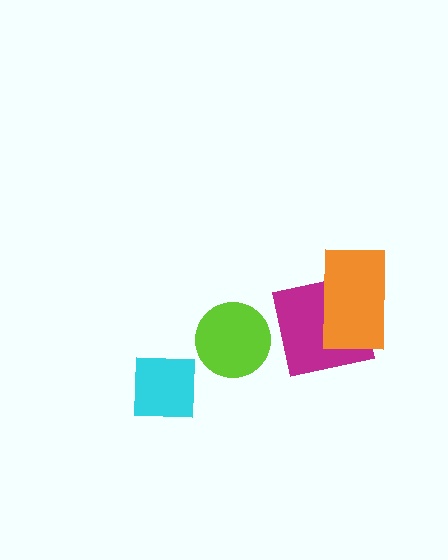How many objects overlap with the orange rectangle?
1 object overlaps with the orange rectangle.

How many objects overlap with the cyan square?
0 objects overlap with the cyan square.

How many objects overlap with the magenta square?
1 object overlaps with the magenta square.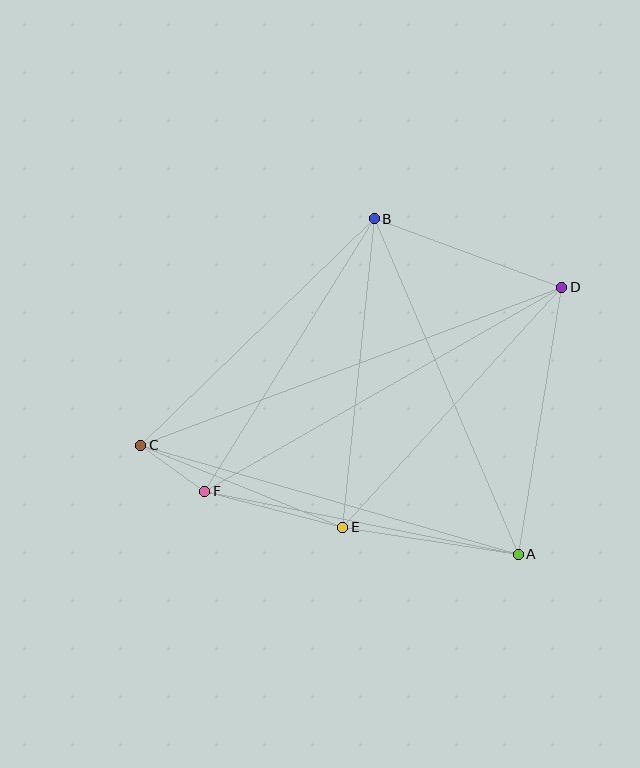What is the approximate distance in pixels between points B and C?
The distance between B and C is approximately 325 pixels.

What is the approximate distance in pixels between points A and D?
The distance between A and D is approximately 270 pixels.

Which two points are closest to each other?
Points C and F are closest to each other.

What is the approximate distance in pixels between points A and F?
The distance between A and F is approximately 319 pixels.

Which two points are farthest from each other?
Points C and D are farthest from each other.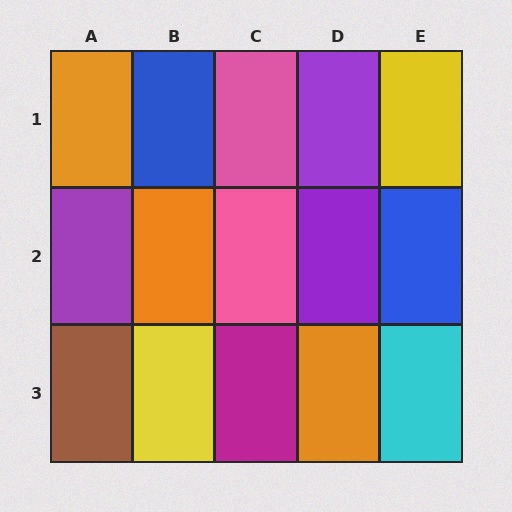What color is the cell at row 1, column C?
Pink.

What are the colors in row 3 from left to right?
Brown, yellow, magenta, orange, cyan.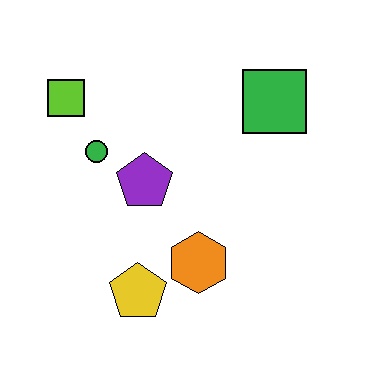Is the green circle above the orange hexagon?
Yes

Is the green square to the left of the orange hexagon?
No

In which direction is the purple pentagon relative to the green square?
The purple pentagon is to the left of the green square.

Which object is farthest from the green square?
The yellow pentagon is farthest from the green square.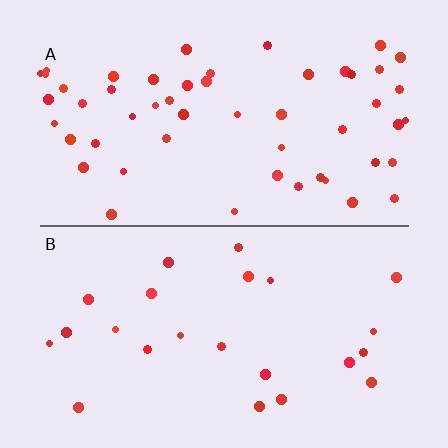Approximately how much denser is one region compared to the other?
Approximately 2.2× — region A over region B.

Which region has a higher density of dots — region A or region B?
A (the top).